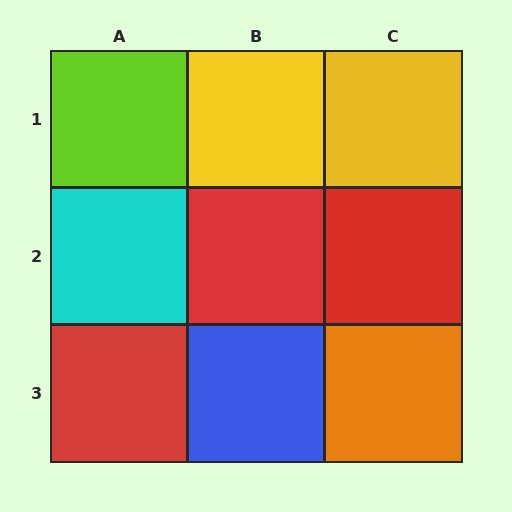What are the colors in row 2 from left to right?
Cyan, red, red.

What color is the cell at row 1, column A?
Lime.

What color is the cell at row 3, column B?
Blue.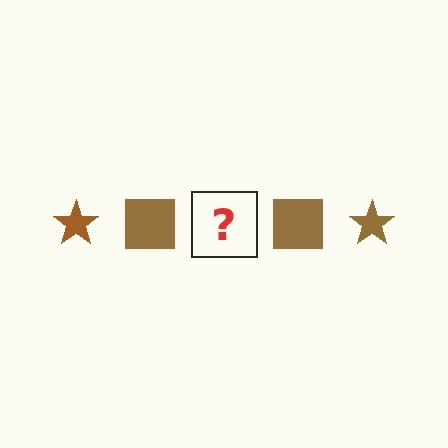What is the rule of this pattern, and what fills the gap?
The rule is that the pattern cycles through star, square shapes in brown. The gap should be filled with a brown star.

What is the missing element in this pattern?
The missing element is a brown star.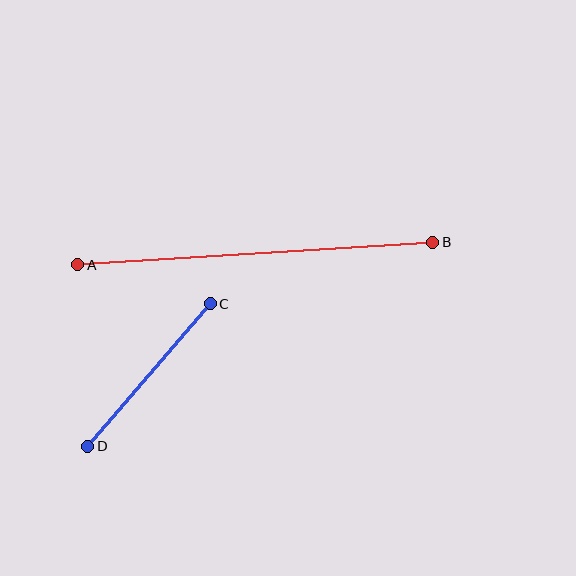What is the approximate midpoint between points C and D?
The midpoint is at approximately (149, 375) pixels.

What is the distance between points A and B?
The distance is approximately 356 pixels.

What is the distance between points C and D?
The distance is approximately 188 pixels.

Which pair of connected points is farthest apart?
Points A and B are farthest apart.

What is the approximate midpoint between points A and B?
The midpoint is at approximately (255, 253) pixels.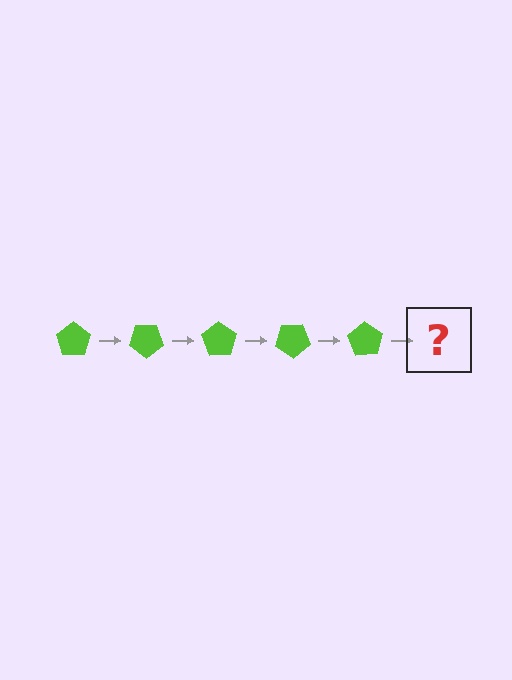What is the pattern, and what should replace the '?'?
The pattern is that the pentagon rotates 35 degrees each step. The '?' should be a lime pentagon rotated 175 degrees.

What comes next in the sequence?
The next element should be a lime pentagon rotated 175 degrees.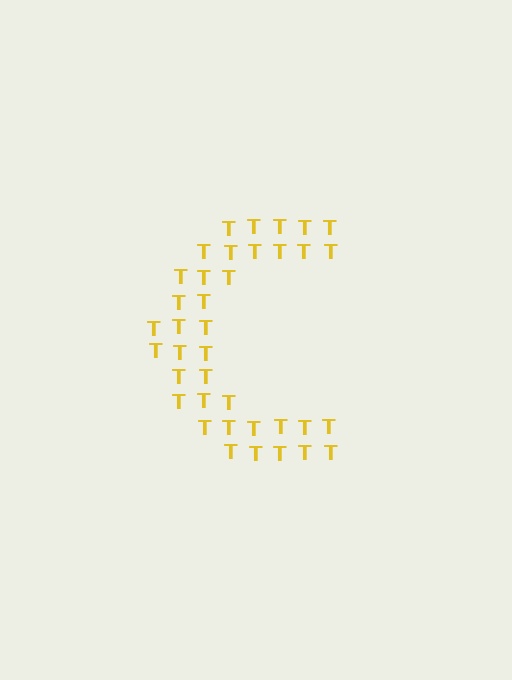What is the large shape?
The large shape is the letter C.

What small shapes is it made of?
It is made of small letter T's.